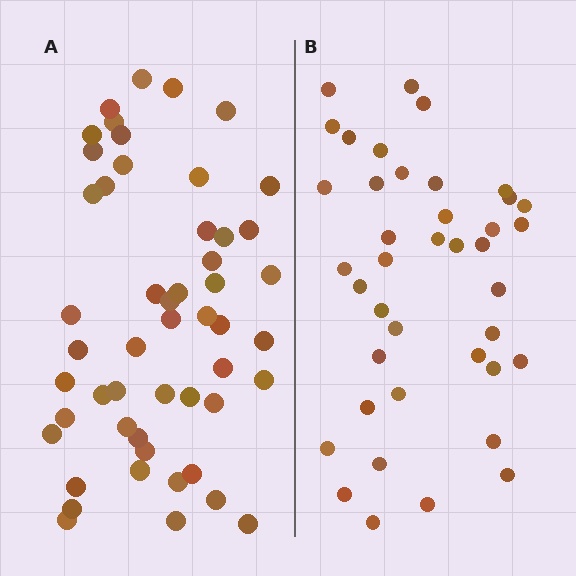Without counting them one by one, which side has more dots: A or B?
Region A (the left region) has more dots.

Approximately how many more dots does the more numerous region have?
Region A has roughly 12 or so more dots than region B.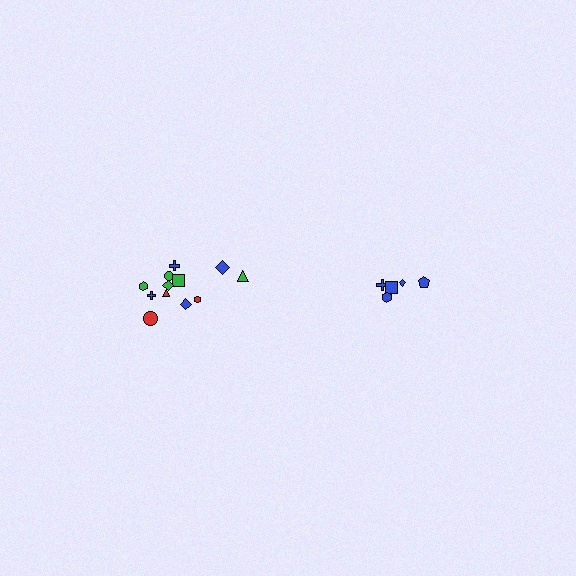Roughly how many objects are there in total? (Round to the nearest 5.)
Roughly 15 objects in total.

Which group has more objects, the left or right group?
The left group.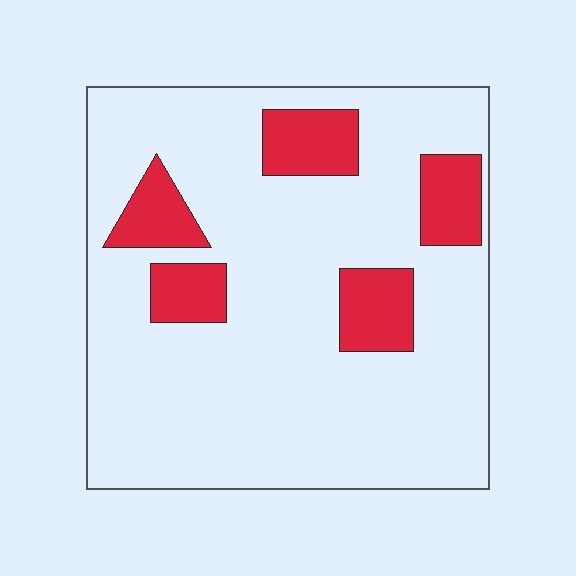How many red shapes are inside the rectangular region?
5.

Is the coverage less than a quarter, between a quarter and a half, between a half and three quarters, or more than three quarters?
Less than a quarter.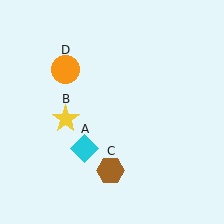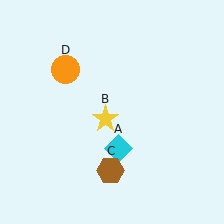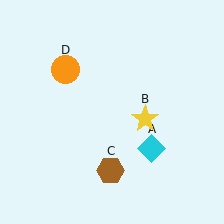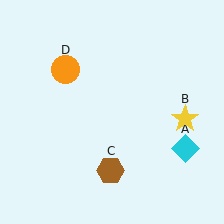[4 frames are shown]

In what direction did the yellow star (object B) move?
The yellow star (object B) moved right.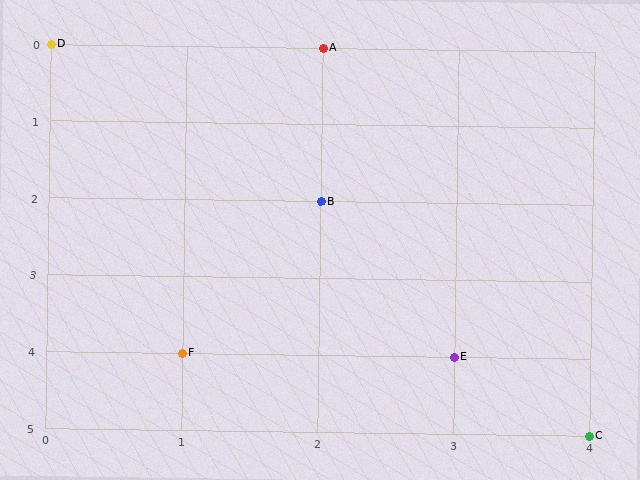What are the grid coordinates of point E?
Point E is at grid coordinates (3, 4).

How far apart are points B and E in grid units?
Points B and E are 1 column and 2 rows apart (about 2.2 grid units diagonally).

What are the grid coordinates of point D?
Point D is at grid coordinates (0, 0).